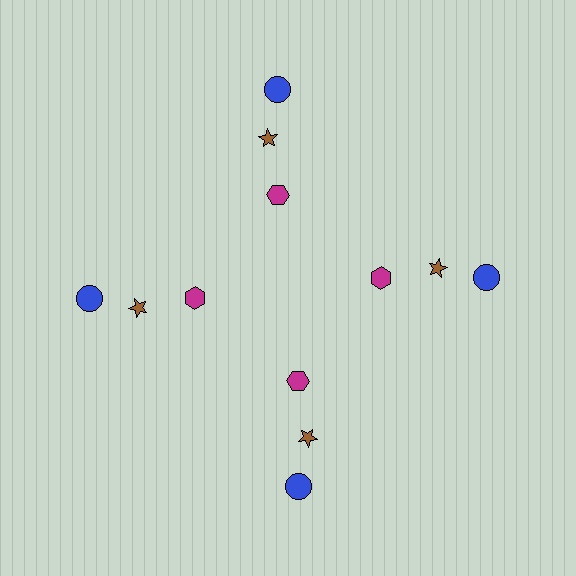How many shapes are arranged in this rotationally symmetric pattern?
There are 12 shapes, arranged in 4 groups of 3.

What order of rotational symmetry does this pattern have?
This pattern has 4-fold rotational symmetry.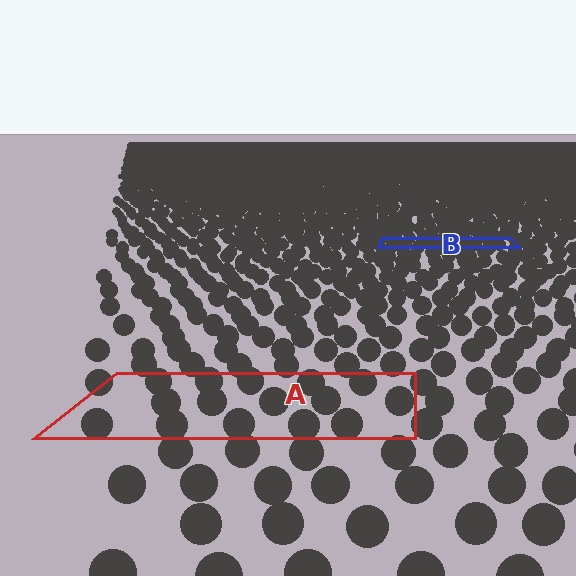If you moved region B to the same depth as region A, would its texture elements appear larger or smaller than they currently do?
They would appear larger. At a closer depth, the same texture elements are projected at a bigger on-screen size.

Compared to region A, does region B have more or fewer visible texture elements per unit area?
Region B has more texture elements per unit area — they are packed more densely because it is farther away.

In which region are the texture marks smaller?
The texture marks are smaller in region B, because it is farther away.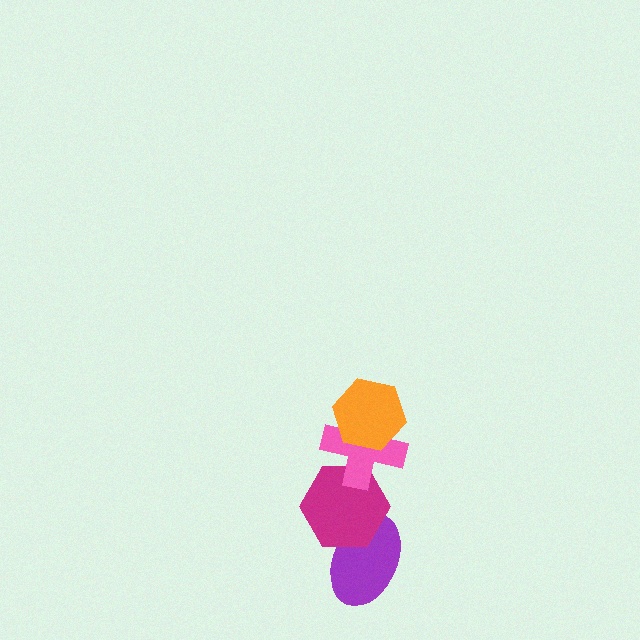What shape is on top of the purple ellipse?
The magenta hexagon is on top of the purple ellipse.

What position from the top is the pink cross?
The pink cross is 2nd from the top.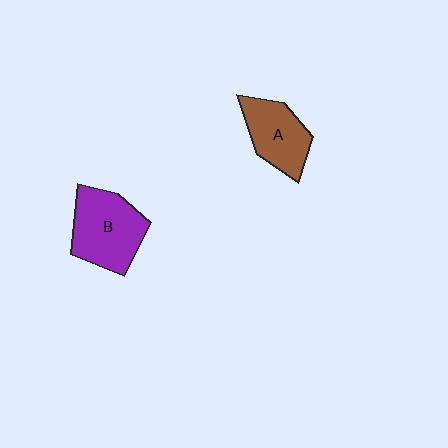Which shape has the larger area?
Shape B (purple).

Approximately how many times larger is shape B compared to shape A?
Approximately 1.3 times.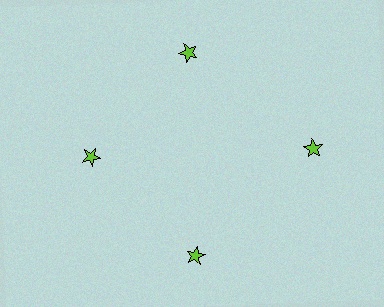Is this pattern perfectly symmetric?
No. The 4 lime stars are arranged in a ring, but one element near the 3 o'clock position is pushed outward from the center, breaking the 4-fold rotational symmetry.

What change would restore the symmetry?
The symmetry would be restored by moving it inward, back onto the ring so that all 4 stars sit at equal angles and equal distance from the center.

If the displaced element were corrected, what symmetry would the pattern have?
It would have 4-fold rotational symmetry — the pattern would map onto itself every 90 degrees.